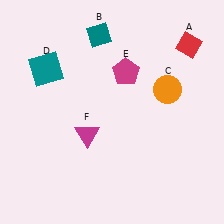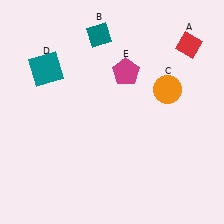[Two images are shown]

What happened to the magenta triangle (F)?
The magenta triangle (F) was removed in Image 2. It was in the bottom-left area of Image 1.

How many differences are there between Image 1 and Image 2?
There is 1 difference between the two images.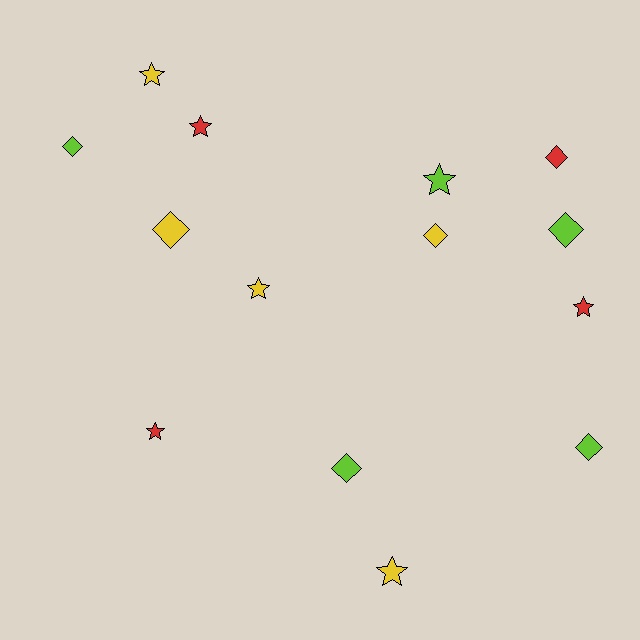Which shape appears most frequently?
Star, with 7 objects.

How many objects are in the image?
There are 14 objects.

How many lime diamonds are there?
There are 4 lime diamonds.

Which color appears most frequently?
Lime, with 5 objects.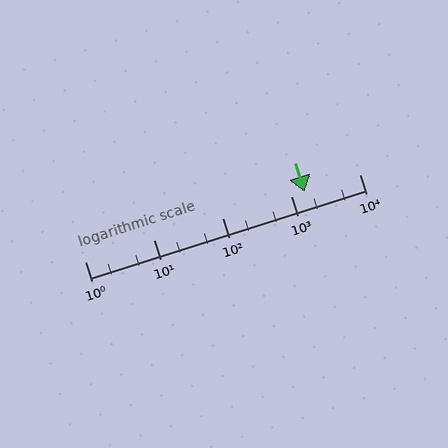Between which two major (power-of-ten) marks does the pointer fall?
The pointer is between 1000 and 10000.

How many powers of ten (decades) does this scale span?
The scale spans 4 decades, from 1 to 10000.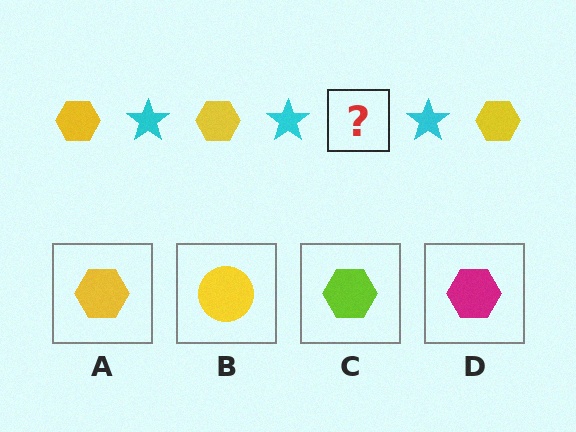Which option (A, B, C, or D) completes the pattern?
A.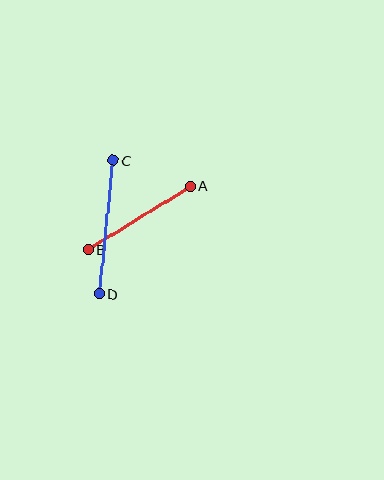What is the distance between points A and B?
The distance is approximately 120 pixels.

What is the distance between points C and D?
The distance is approximately 134 pixels.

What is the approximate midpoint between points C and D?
The midpoint is at approximately (106, 227) pixels.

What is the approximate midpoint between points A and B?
The midpoint is at approximately (139, 218) pixels.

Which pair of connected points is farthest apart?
Points C and D are farthest apart.